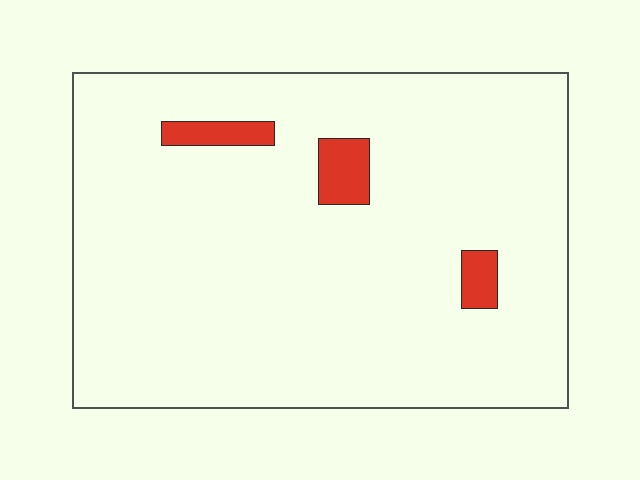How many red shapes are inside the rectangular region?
3.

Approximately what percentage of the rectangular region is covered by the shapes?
Approximately 5%.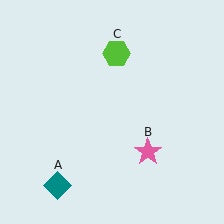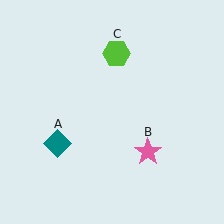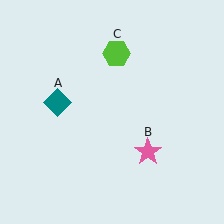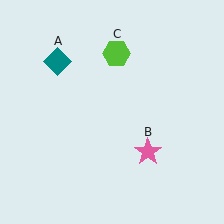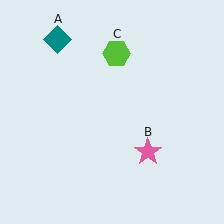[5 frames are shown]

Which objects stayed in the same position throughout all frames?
Pink star (object B) and lime hexagon (object C) remained stationary.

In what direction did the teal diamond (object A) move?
The teal diamond (object A) moved up.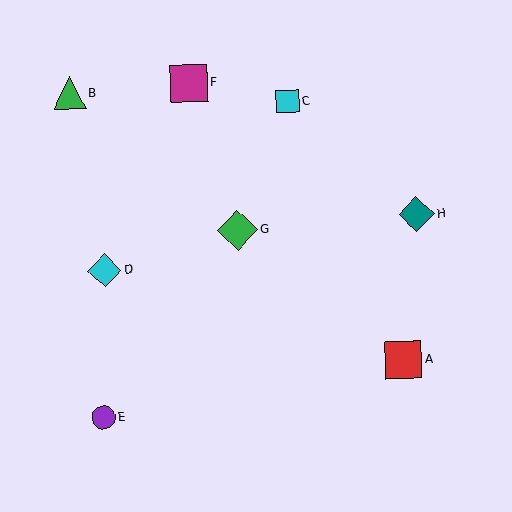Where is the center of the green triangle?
The center of the green triangle is at (69, 93).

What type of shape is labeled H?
Shape H is a teal diamond.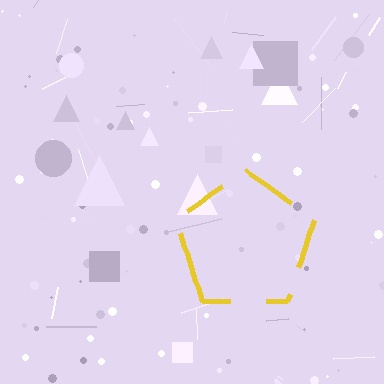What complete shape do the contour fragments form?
The contour fragments form a pentagon.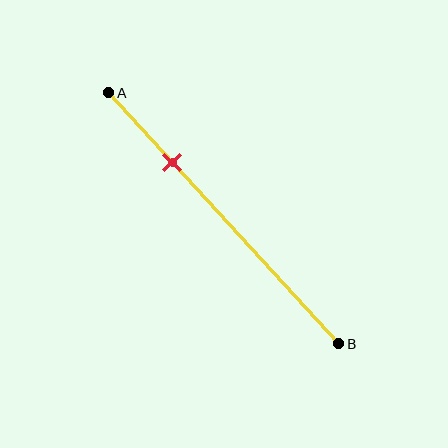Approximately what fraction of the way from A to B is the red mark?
The red mark is approximately 30% of the way from A to B.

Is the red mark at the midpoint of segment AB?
No, the mark is at about 30% from A, not at the 50% midpoint.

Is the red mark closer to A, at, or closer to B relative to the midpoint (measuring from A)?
The red mark is closer to point A than the midpoint of segment AB.